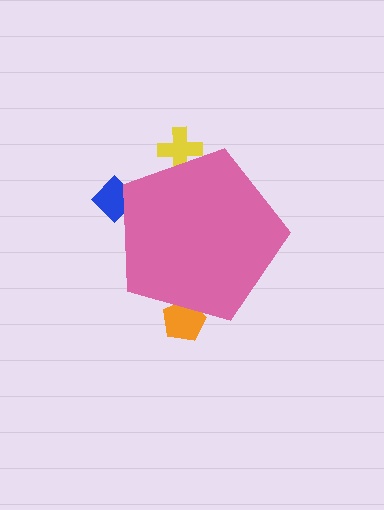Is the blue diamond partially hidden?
Yes, the blue diamond is partially hidden behind the pink pentagon.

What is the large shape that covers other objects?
A pink pentagon.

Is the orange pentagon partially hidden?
Yes, the orange pentagon is partially hidden behind the pink pentagon.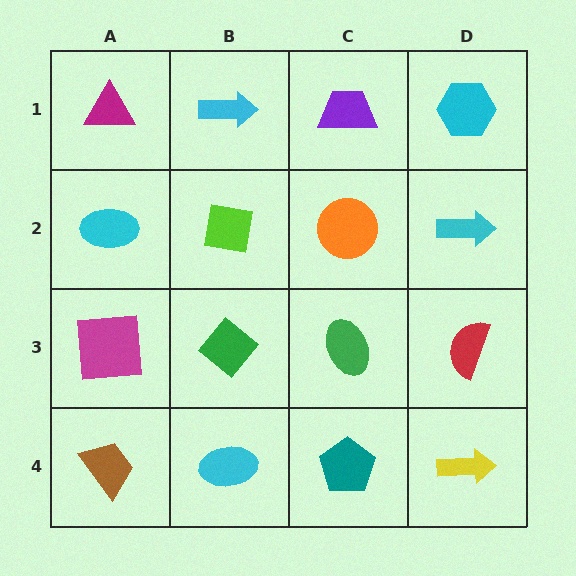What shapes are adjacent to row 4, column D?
A red semicircle (row 3, column D), a teal pentagon (row 4, column C).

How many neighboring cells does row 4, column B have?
3.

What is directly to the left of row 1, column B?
A magenta triangle.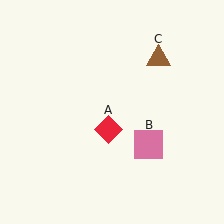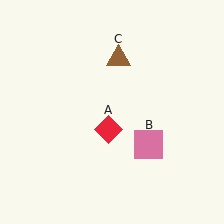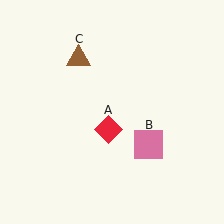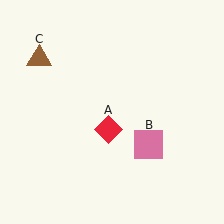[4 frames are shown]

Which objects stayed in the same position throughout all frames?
Red diamond (object A) and pink square (object B) remained stationary.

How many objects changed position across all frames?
1 object changed position: brown triangle (object C).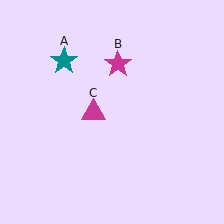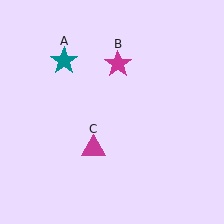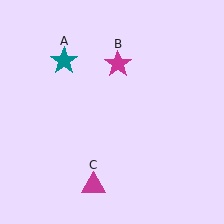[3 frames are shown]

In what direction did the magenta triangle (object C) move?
The magenta triangle (object C) moved down.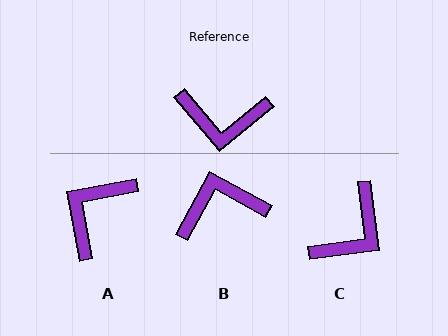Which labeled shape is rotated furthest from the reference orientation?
B, about 158 degrees away.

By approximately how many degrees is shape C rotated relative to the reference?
Approximately 58 degrees counter-clockwise.